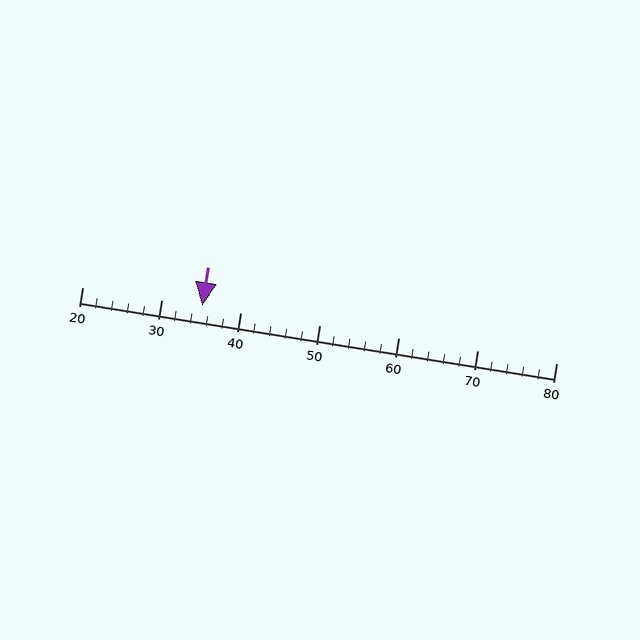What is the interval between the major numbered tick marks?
The major tick marks are spaced 10 units apart.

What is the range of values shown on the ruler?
The ruler shows values from 20 to 80.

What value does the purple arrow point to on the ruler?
The purple arrow points to approximately 35.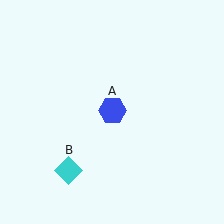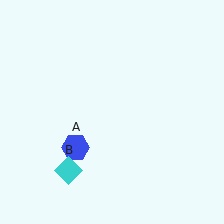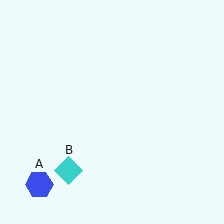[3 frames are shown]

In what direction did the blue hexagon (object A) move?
The blue hexagon (object A) moved down and to the left.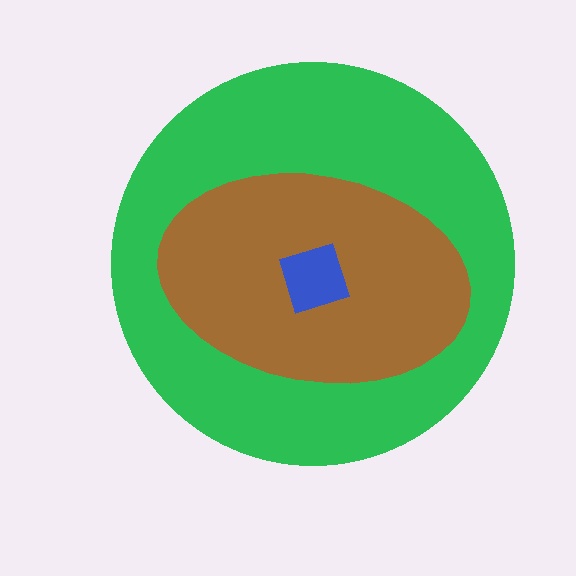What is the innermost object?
The blue diamond.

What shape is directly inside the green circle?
The brown ellipse.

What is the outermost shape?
The green circle.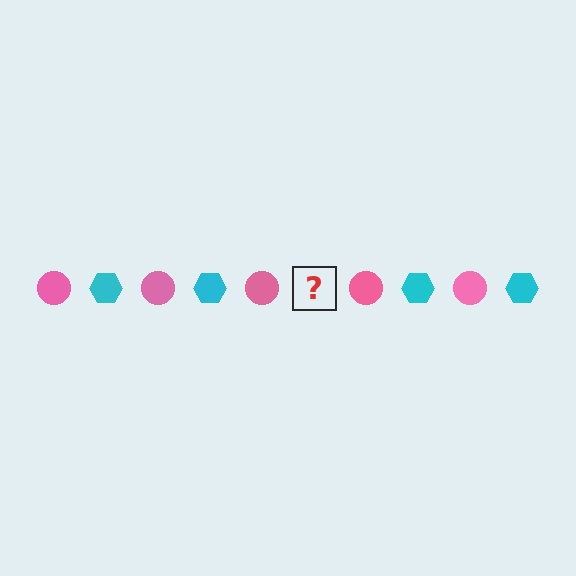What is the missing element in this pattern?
The missing element is a cyan hexagon.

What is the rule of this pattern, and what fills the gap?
The rule is that the pattern alternates between pink circle and cyan hexagon. The gap should be filled with a cyan hexagon.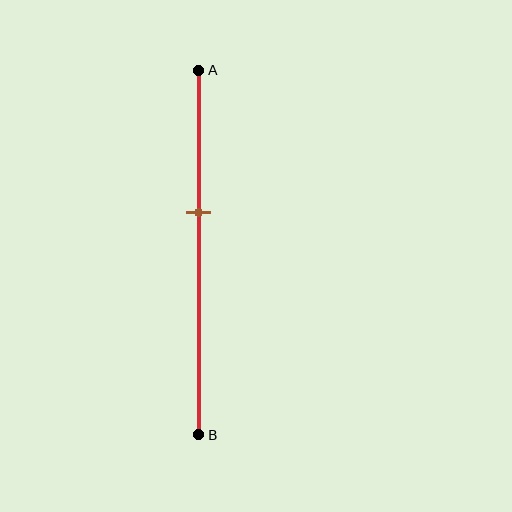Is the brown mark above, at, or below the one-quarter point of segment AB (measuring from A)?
The brown mark is below the one-quarter point of segment AB.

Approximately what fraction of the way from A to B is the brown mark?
The brown mark is approximately 40% of the way from A to B.